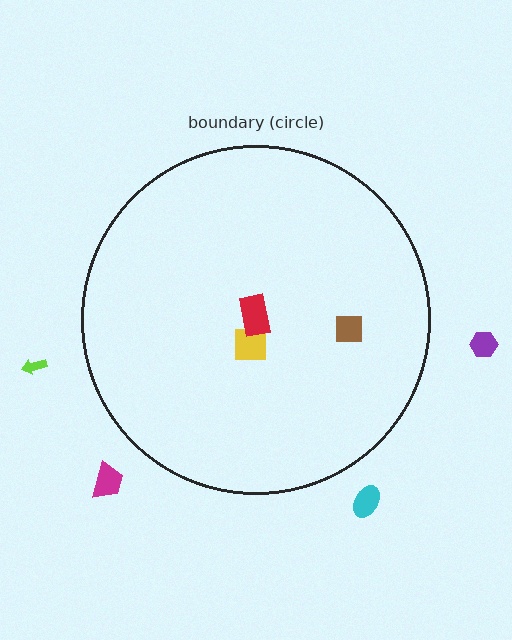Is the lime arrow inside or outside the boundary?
Outside.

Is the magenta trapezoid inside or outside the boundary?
Outside.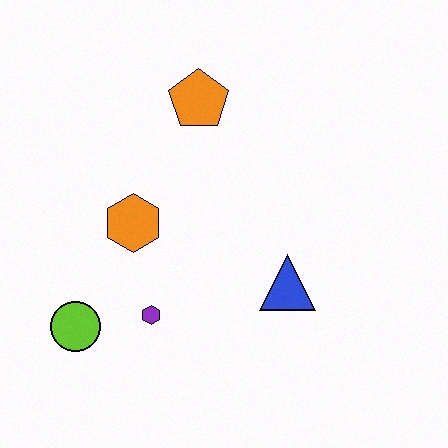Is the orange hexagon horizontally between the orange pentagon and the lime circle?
Yes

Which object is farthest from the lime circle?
The orange pentagon is farthest from the lime circle.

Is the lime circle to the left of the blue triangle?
Yes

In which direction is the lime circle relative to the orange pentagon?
The lime circle is below the orange pentagon.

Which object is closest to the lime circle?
The purple hexagon is closest to the lime circle.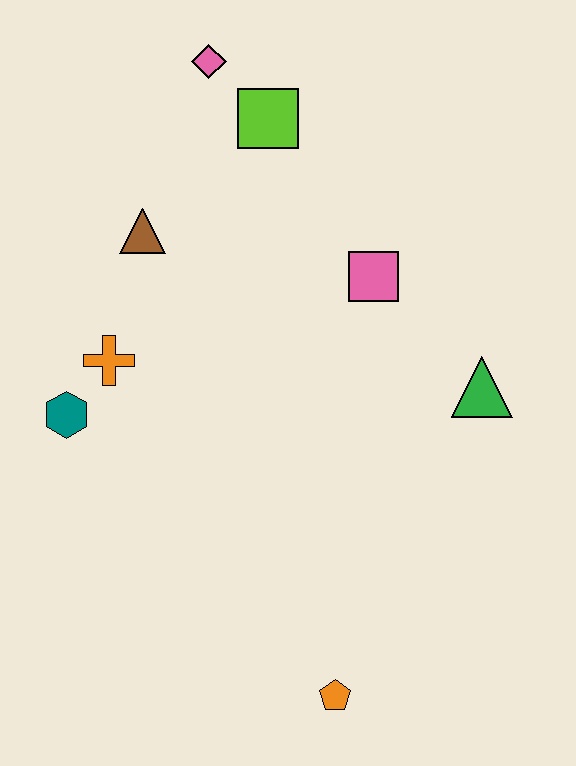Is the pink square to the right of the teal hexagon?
Yes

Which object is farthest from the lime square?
The orange pentagon is farthest from the lime square.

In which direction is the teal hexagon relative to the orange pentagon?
The teal hexagon is above the orange pentagon.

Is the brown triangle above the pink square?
Yes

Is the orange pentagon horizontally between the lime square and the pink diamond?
No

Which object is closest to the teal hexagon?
The orange cross is closest to the teal hexagon.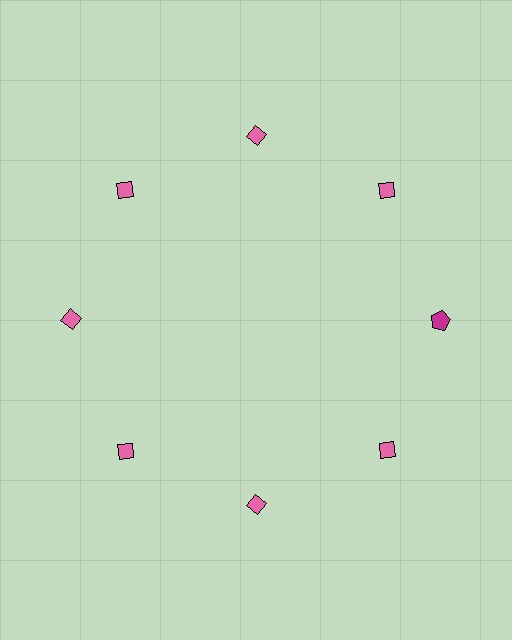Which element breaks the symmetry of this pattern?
The magenta pentagon at roughly the 3 o'clock position breaks the symmetry. All other shapes are pink diamonds.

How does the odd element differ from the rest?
It differs in both color (magenta instead of pink) and shape (pentagon instead of diamond).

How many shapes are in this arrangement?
There are 8 shapes arranged in a ring pattern.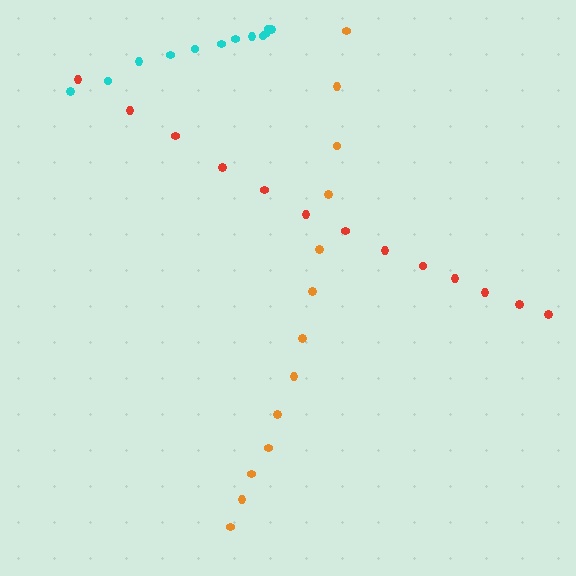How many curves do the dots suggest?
There are 3 distinct paths.